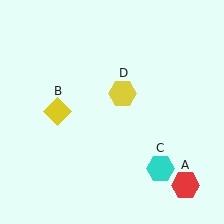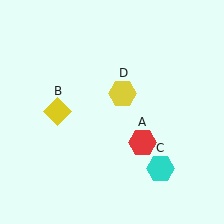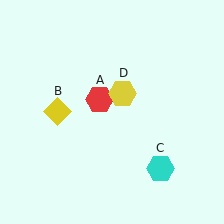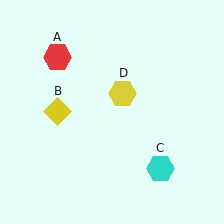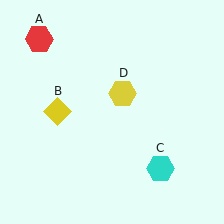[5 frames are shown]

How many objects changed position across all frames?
1 object changed position: red hexagon (object A).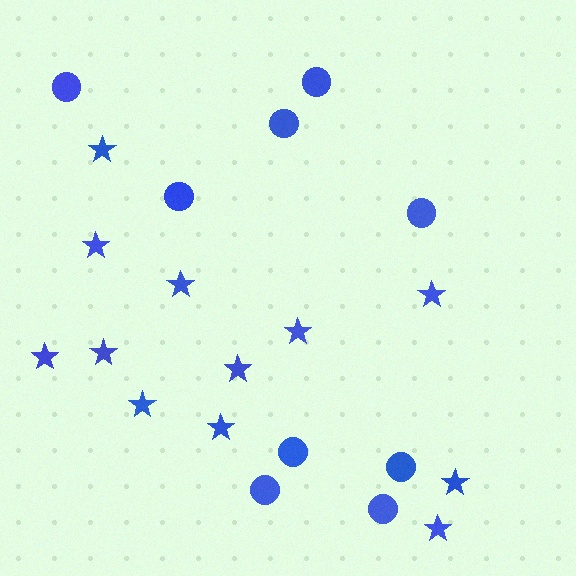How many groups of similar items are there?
There are 2 groups: one group of stars (12) and one group of circles (9).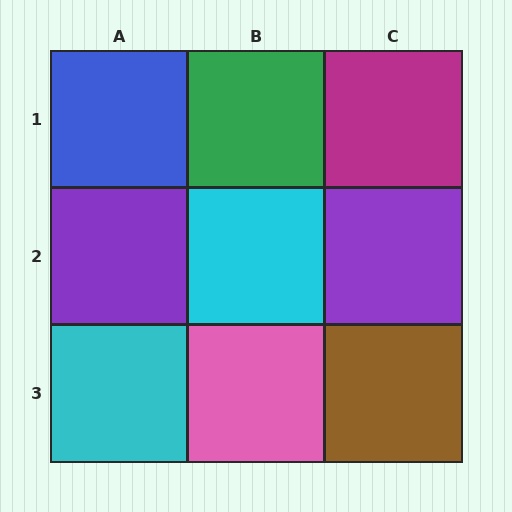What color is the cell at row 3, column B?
Pink.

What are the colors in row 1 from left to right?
Blue, green, magenta.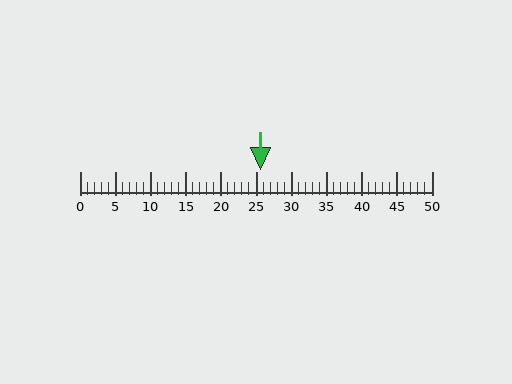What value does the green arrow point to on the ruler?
The green arrow points to approximately 26.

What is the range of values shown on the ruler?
The ruler shows values from 0 to 50.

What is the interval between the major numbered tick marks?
The major tick marks are spaced 5 units apart.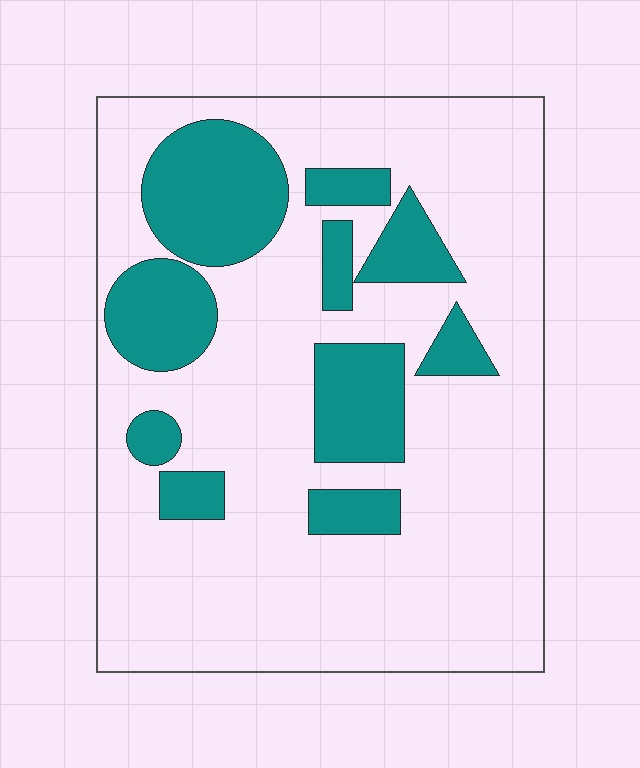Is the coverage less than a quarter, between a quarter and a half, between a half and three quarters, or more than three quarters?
Less than a quarter.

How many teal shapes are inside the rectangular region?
10.